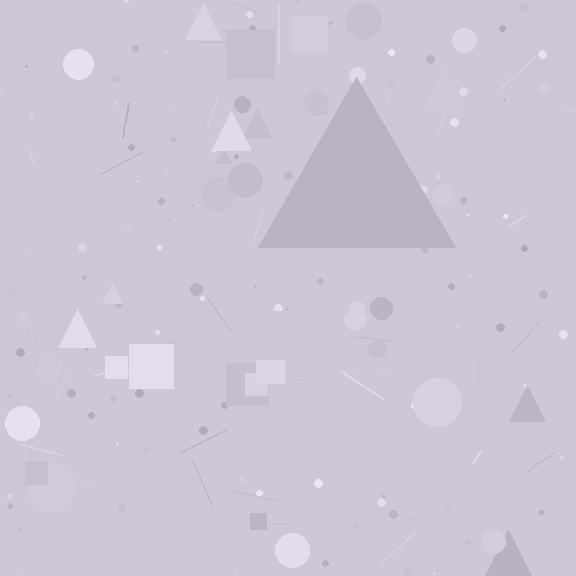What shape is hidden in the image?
A triangle is hidden in the image.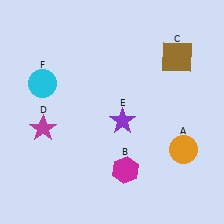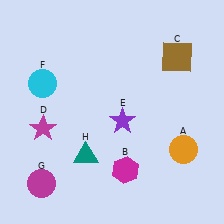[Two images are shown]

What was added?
A magenta circle (G), a teal triangle (H) were added in Image 2.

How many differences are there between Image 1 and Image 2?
There are 2 differences between the two images.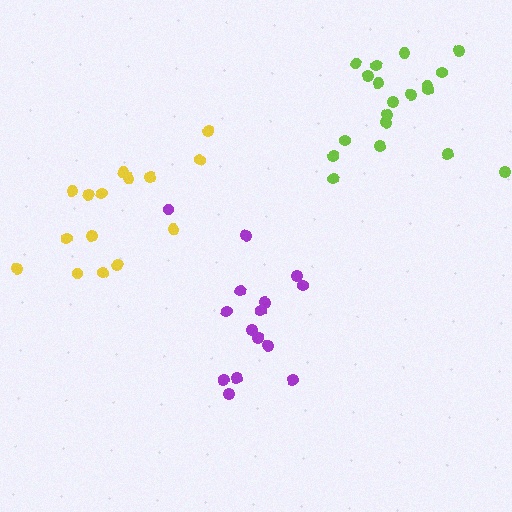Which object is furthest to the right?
The lime cluster is rightmost.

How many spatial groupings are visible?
There are 3 spatial groupings.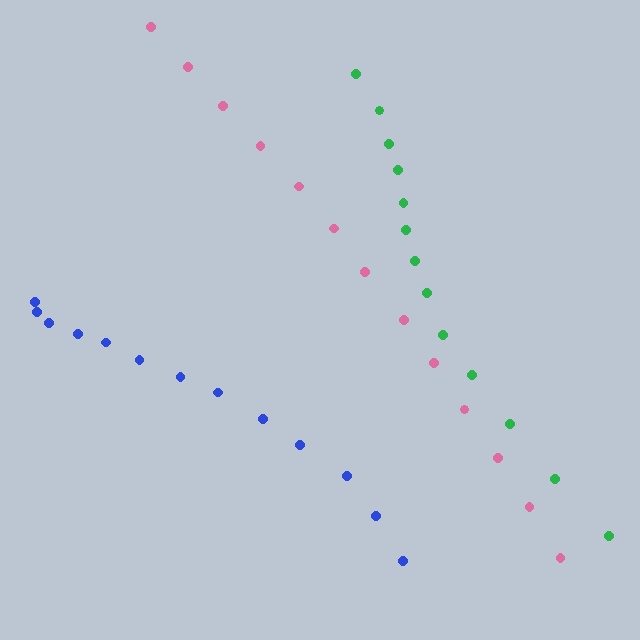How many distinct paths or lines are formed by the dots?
There are 3 distinct paths.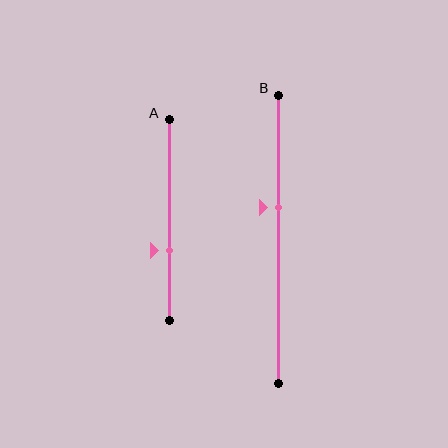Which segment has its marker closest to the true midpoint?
Segment B has its marker closest to the true midpoint.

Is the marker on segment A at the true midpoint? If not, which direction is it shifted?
No, the marker on segment A is shifted downward by about 15% of the segment length.